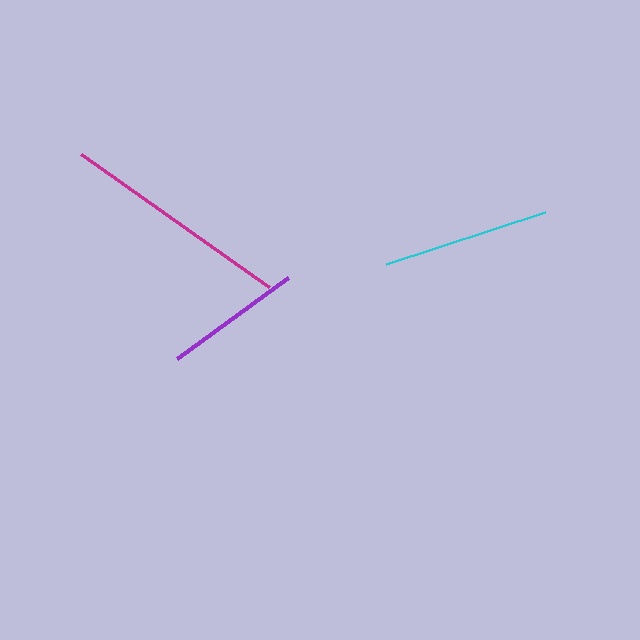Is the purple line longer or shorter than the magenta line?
The magenta line is longer than the purple line.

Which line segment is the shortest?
The purple line is the shortest at approximately 138 pixels.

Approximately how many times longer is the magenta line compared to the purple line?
The magenta line is approximately 1.7 times the length of the purple line.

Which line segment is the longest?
The magenta line is the longest at approximately 230 pixels.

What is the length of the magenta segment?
The magenta segment is approximately 230 pixels long.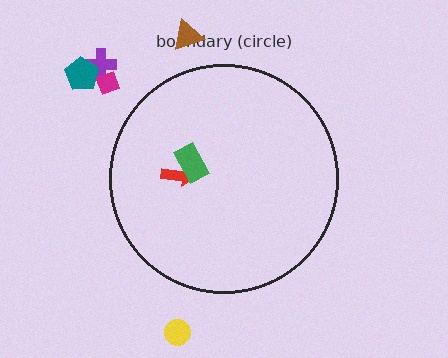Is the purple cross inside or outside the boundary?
Outside.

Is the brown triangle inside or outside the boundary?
Outside.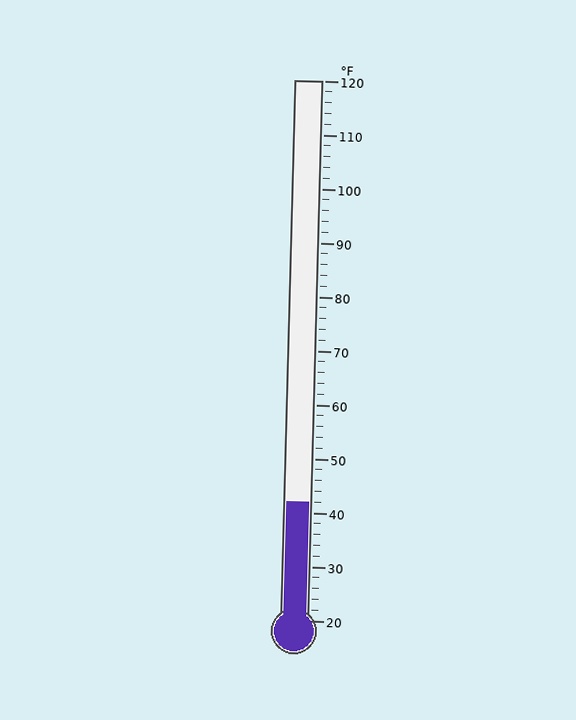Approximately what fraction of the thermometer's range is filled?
The thermometer is filled to approximately 20% of its range.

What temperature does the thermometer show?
The thermometer shows approximately 42°F.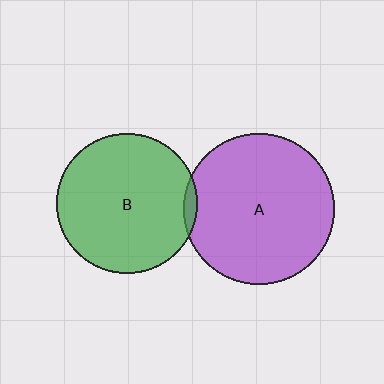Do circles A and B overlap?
Yes.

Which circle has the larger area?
Circle A (purple).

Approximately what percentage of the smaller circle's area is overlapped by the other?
Approximately 5%.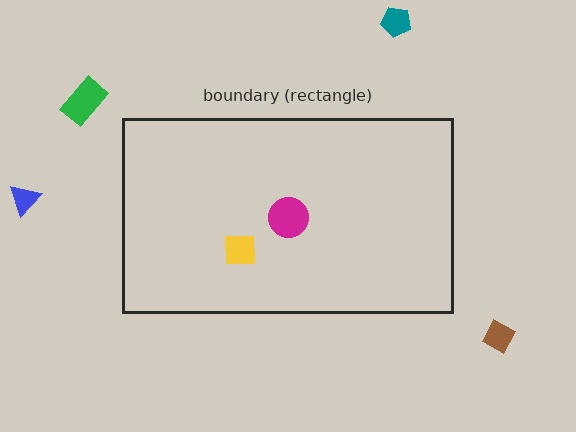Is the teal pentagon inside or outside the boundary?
Outside.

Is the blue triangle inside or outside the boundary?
Outside.